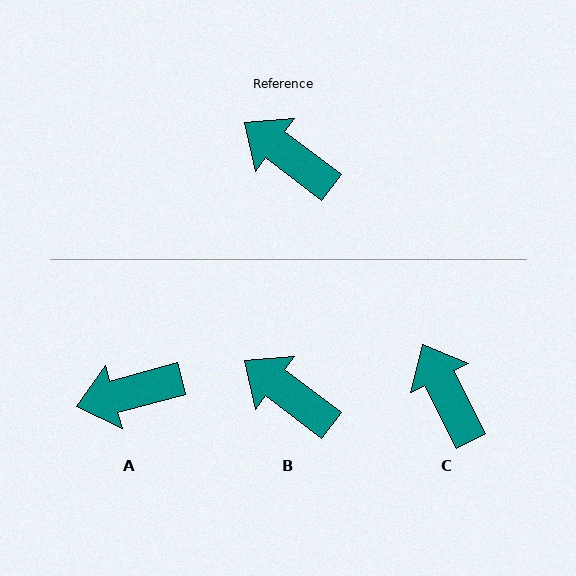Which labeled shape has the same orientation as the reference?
B.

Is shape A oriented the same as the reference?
No, it is off by about 52 degrees.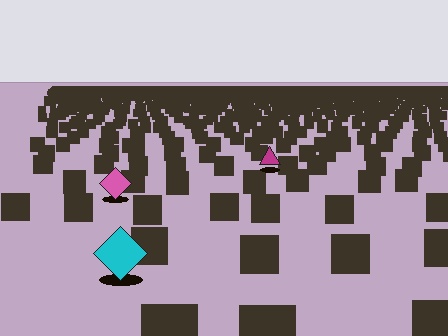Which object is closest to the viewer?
The cyan diamond is closest. The texture marks near it are larger and more spread out.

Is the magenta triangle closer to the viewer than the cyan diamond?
No. The cyan diamond is closer — you can tell from the texture gradient: the ground texture is coarser near it.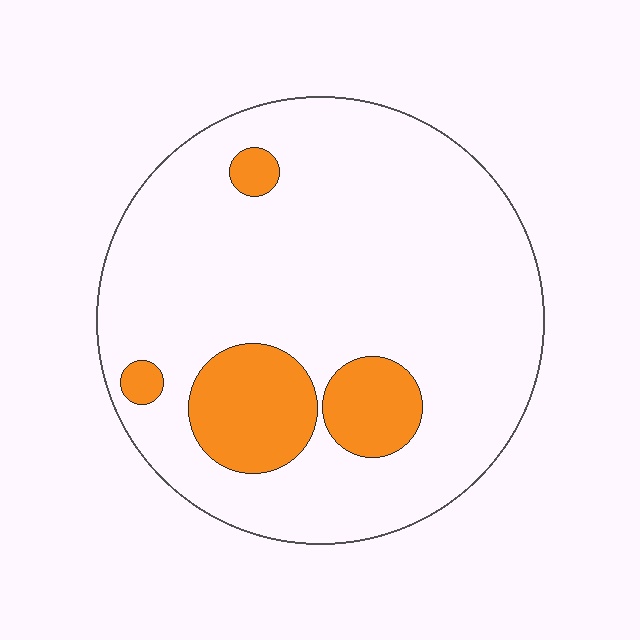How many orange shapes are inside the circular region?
4.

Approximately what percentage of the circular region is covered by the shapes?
Approximately 15%.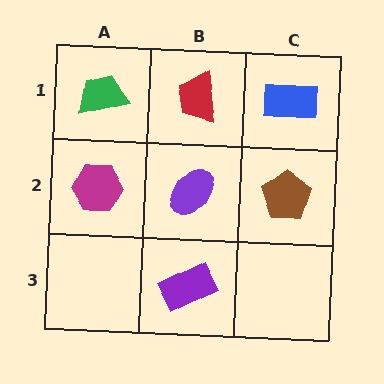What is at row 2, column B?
A purple ellipse.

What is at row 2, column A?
A magenta hexagon.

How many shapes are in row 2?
3 shapes.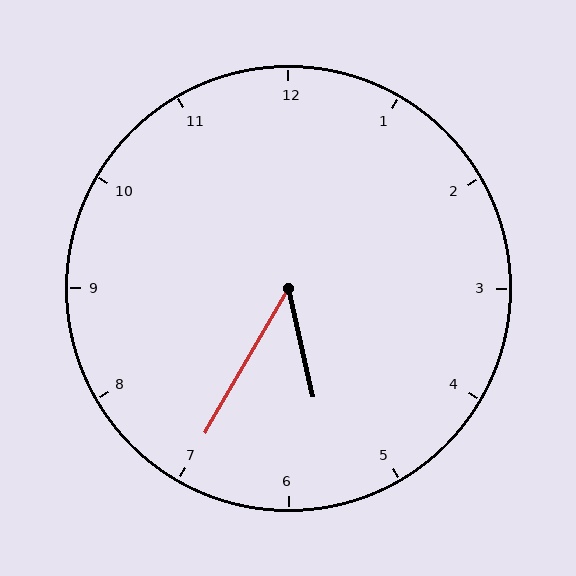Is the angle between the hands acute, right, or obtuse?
It is acute.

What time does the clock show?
5:35.